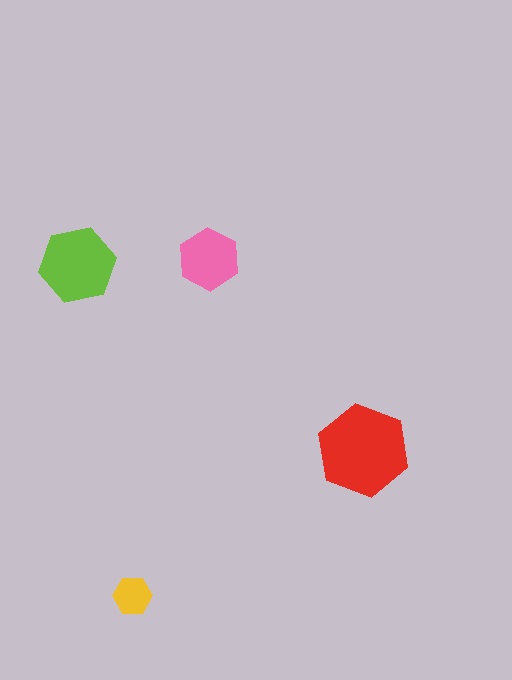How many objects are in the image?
There are 4 objects in the image.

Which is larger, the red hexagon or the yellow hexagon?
The red one.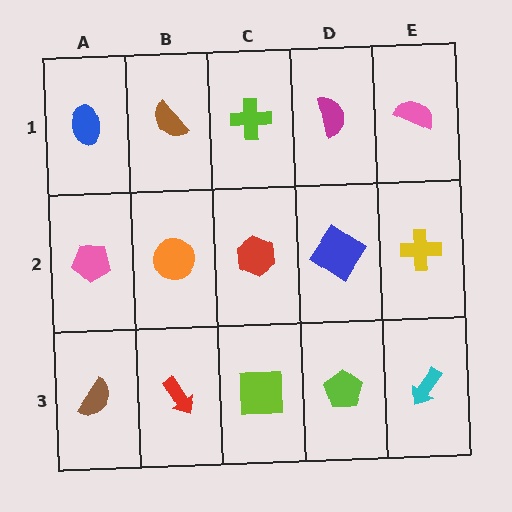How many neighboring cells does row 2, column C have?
4.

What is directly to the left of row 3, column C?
A red arrow.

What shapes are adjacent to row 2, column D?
A magenta semicircle (row 1, column D), a lime pentagon (row 3, column D), a red hexagon (row 2, column C), a yellow cross (row 2, column E).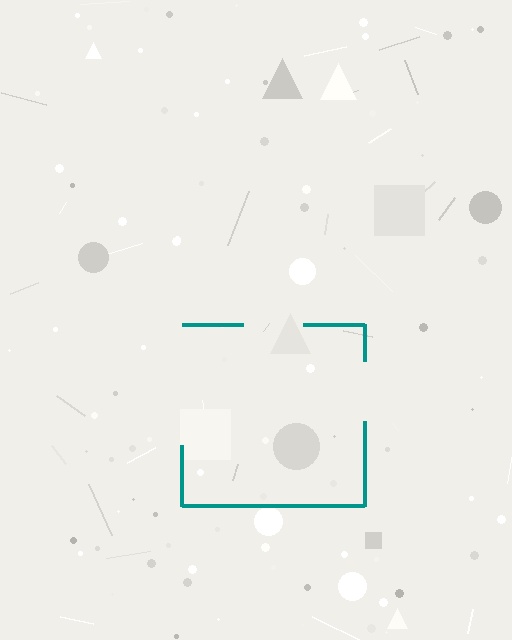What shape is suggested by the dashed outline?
The dashed outline suggests a square.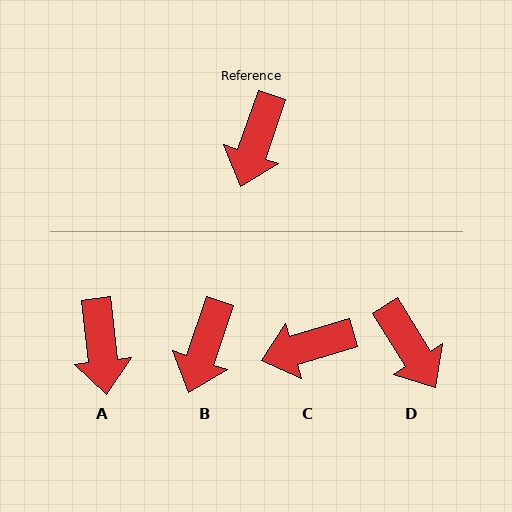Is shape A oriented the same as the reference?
No, it is off by about 25 degrees.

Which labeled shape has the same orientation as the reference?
B.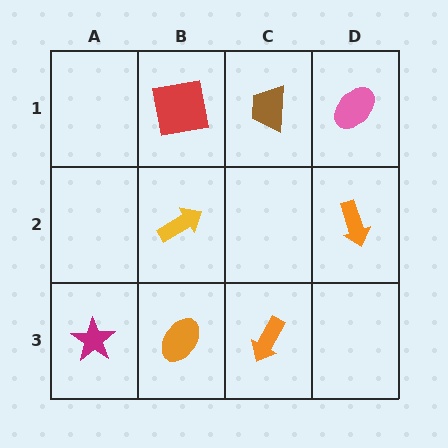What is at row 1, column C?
A brown trapezoid.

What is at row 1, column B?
A red square.